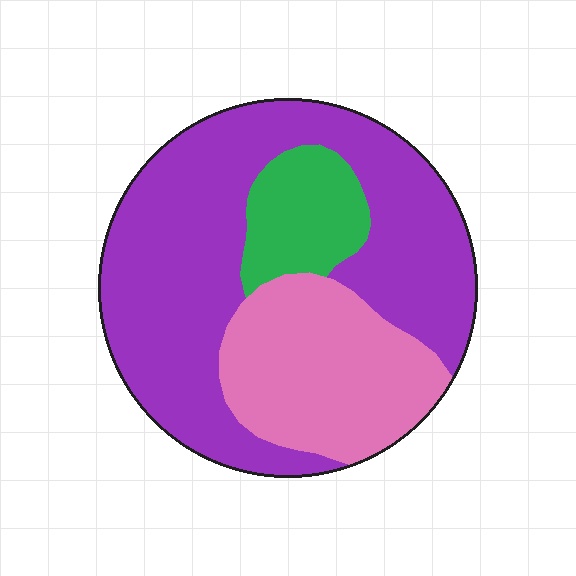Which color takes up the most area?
Purple, at roughly 60%.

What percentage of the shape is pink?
Pink covers roughly 25% of the shape.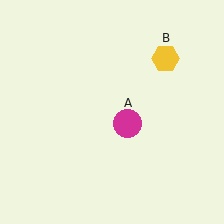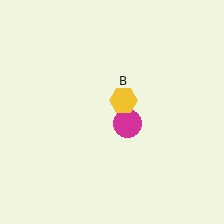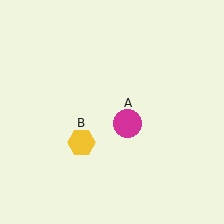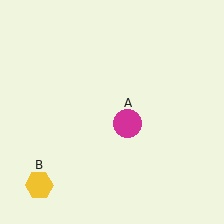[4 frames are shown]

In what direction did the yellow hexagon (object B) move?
The yellow hexagon (object B) moved down and to the left.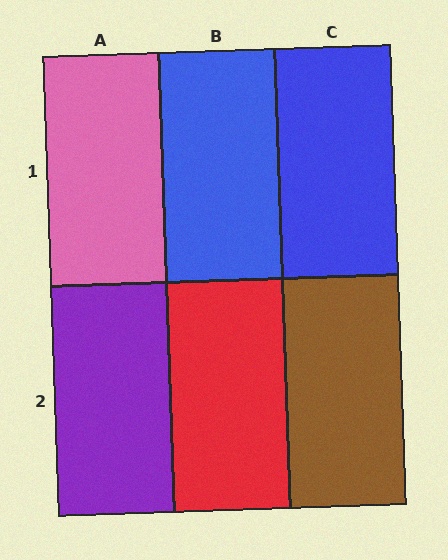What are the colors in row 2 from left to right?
Purple, red, brown.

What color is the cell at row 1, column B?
Blue.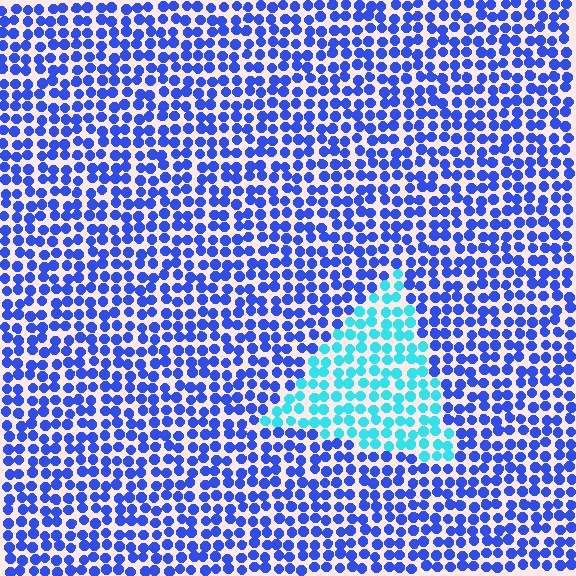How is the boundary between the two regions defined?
The boundary is defined purely by a slight shift in hue (about 48 degrees). Spacing, size, and orientation are identical on both sides.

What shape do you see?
I see a triangle.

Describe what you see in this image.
The image is filled with small blue elements in a uniform arrangement. A triangle-shaped region is visible where the elements are tinted to a slightly different hue, forming a subtle color boundary.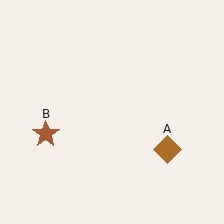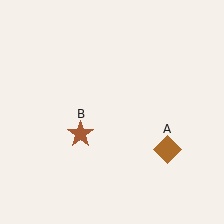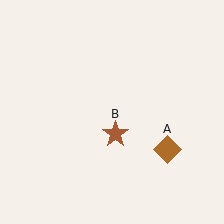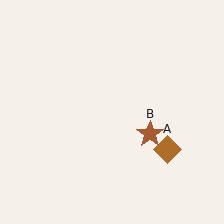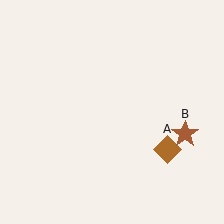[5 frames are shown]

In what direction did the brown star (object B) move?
The brown star (object B) moved right.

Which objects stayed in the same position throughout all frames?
Brown diamond (object A) remained stationary.